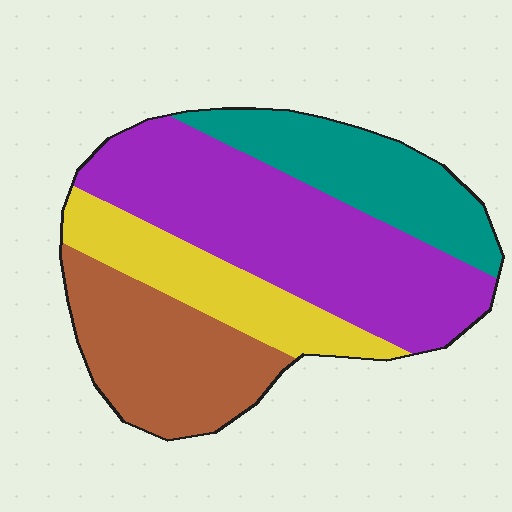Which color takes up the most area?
Purple, at roughly 40%.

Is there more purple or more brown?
Purple.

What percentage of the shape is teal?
Teal takes up about one fifth (1/5) of the shape.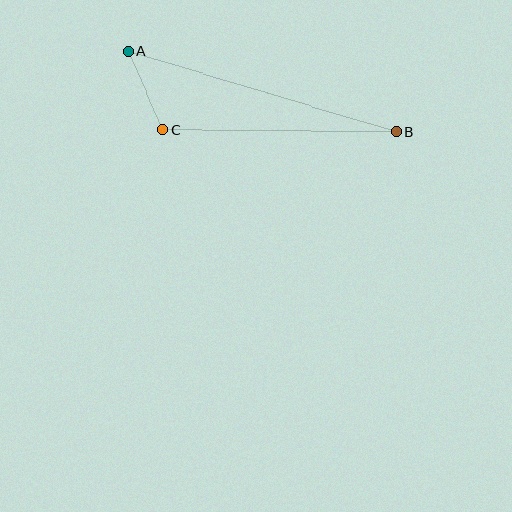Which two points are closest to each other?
Points A and C are closest to each other.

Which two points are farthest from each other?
Points A and B are farthest from each other.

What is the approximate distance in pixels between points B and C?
The distance between B and C is approximately 234 pixels.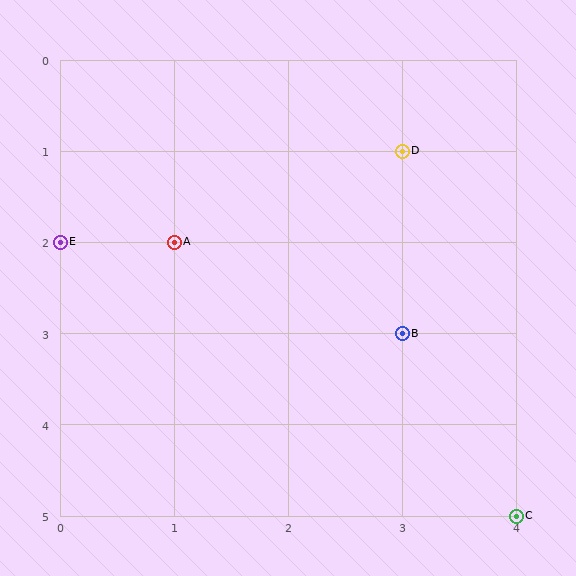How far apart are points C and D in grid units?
Points C and D are 1 column and 4 rows apart (about 4.1 grid units diagonally).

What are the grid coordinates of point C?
Point C is at grid coordinates (4, 5).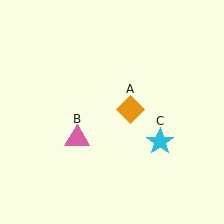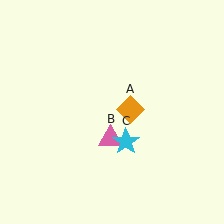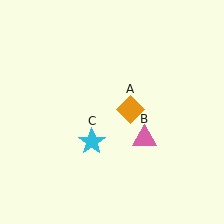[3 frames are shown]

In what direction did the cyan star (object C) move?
The cyan star (object C) moved left.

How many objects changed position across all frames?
2 objects changed position: pink triangle (object B), cyan star (object C).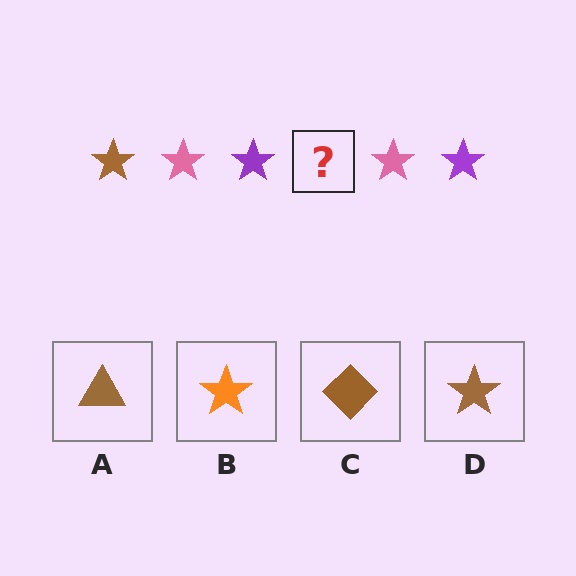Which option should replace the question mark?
Option D.